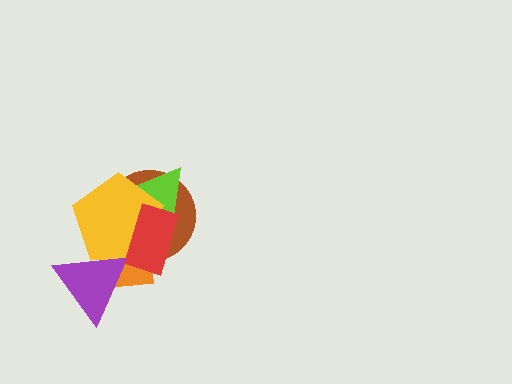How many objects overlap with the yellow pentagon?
5 objects overlap with the yellow pentagon.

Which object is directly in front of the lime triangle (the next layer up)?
The yellow pentagon is directly in front of the lime triangle.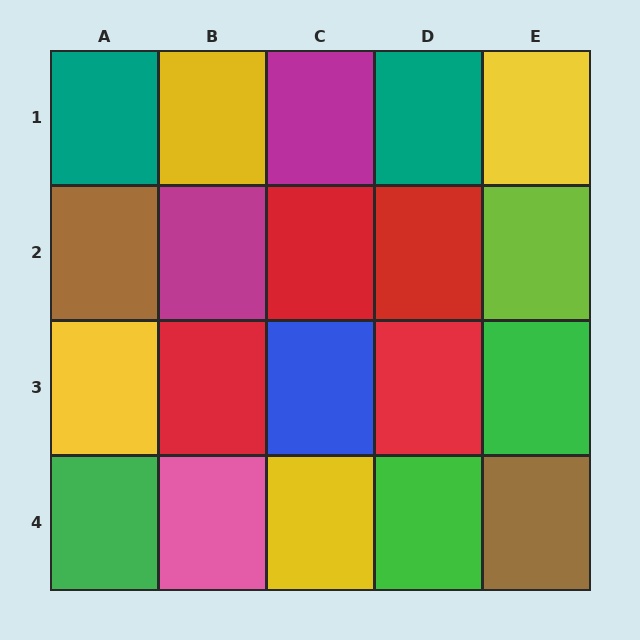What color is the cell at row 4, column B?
Pink.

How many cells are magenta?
2 cells are magenta.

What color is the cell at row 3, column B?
Red.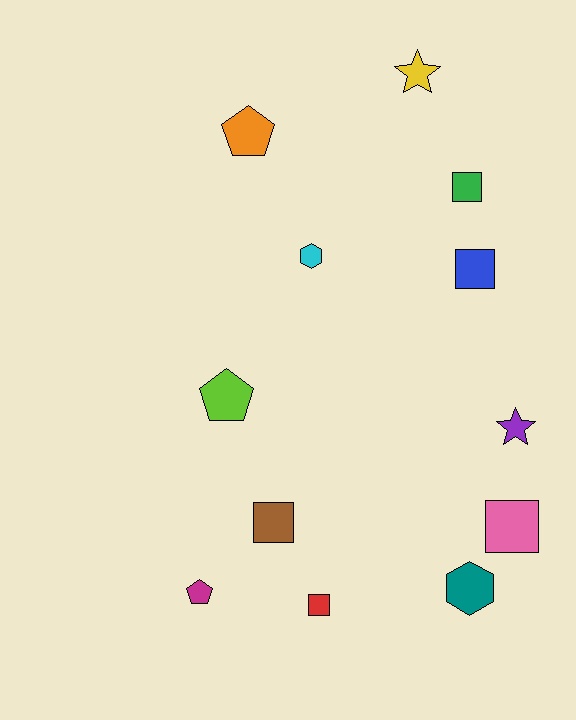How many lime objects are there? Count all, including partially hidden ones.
There is 1 lime object.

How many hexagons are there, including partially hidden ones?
There are 2 hexagons.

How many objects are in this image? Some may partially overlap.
There are 12 objects.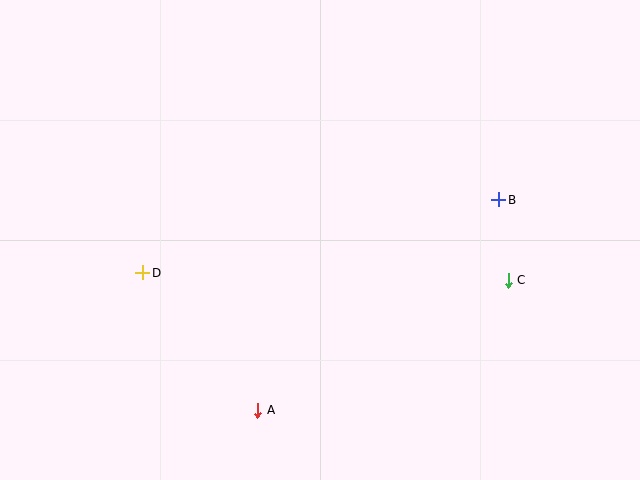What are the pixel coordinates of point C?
Point C is at (508, 280).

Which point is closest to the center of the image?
Point D at (143, 273) is closest to the center.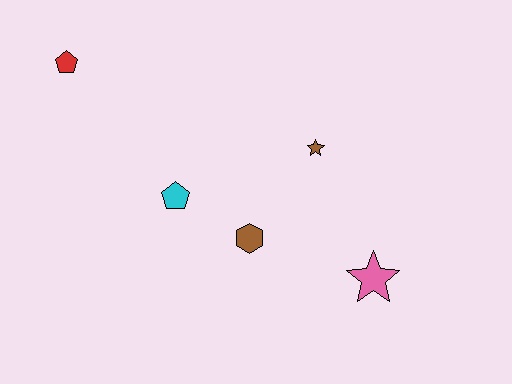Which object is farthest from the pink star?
The red pentagon is farthest from the pink star.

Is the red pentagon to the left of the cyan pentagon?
Yes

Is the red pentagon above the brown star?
Yes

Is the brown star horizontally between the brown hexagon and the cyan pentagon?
No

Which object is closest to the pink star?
The brown hexagon is closest to the pink star.